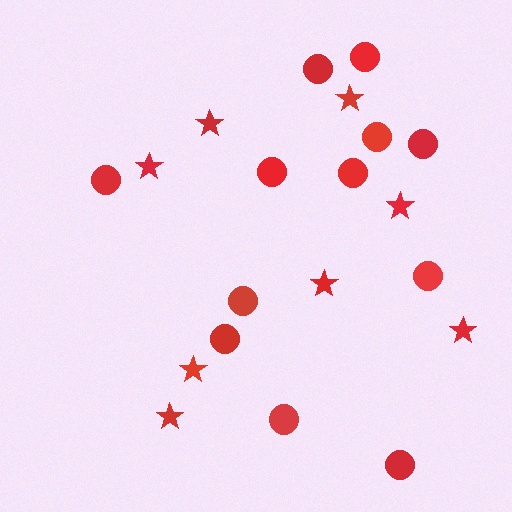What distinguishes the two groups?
There are 2 groups: one group of circles (12) and one group of stars (8).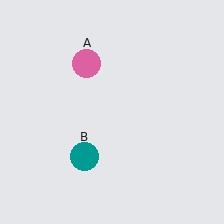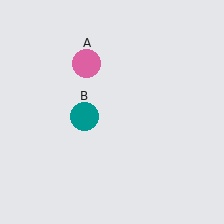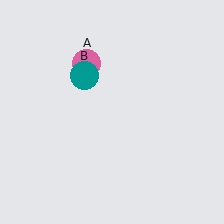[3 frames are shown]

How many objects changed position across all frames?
1 object changed position: teal circle (object B).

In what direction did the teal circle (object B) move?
The teal circle (object B) moved up.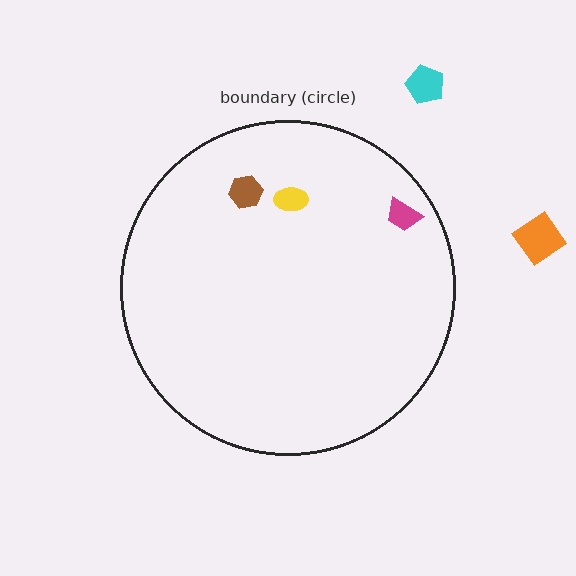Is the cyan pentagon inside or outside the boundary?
Outside.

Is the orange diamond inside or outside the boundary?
Outside.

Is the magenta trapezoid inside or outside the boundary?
Inside.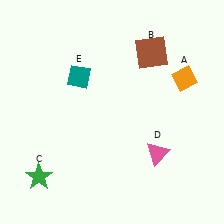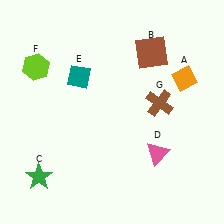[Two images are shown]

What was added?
A lime hexagon (F), a brown cross (G) were added in Image 2.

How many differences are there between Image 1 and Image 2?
There are 2 differences between the two images.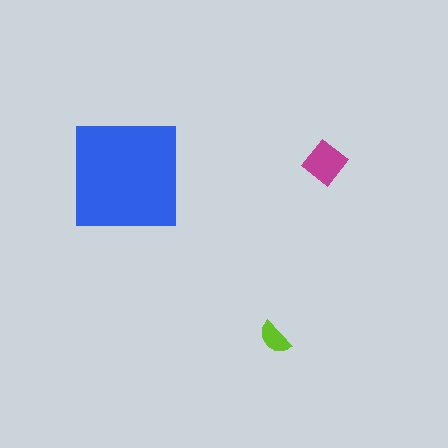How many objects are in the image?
There are 3 objects in the image.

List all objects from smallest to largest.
The lime semicircle, the magenta diamond, the blue square.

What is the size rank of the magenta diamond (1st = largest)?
2nd.